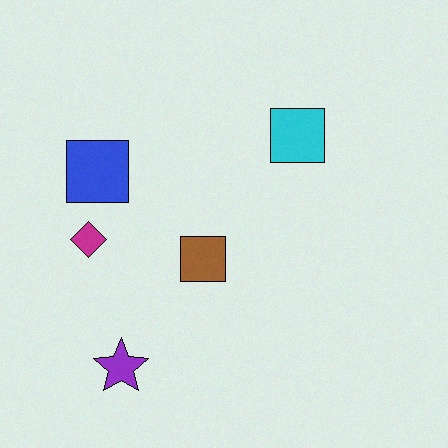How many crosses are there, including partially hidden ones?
There are no crosses.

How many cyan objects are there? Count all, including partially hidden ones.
There is 1 cyan object.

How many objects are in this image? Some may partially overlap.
There are 5 objects.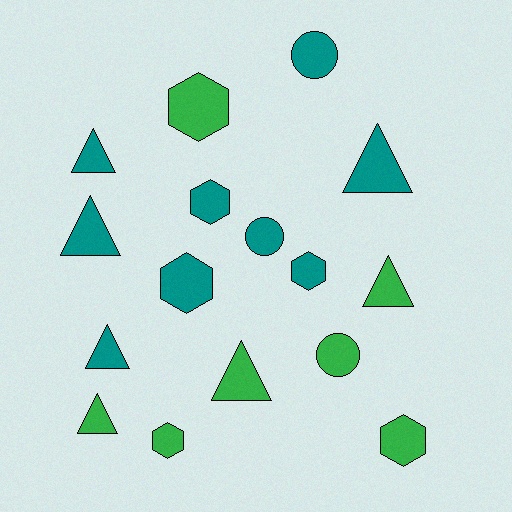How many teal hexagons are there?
There are 3 teal hexagons.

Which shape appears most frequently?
Triangle, with 7 objects.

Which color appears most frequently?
Teal, with 9 objects.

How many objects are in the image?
There are 16 objects.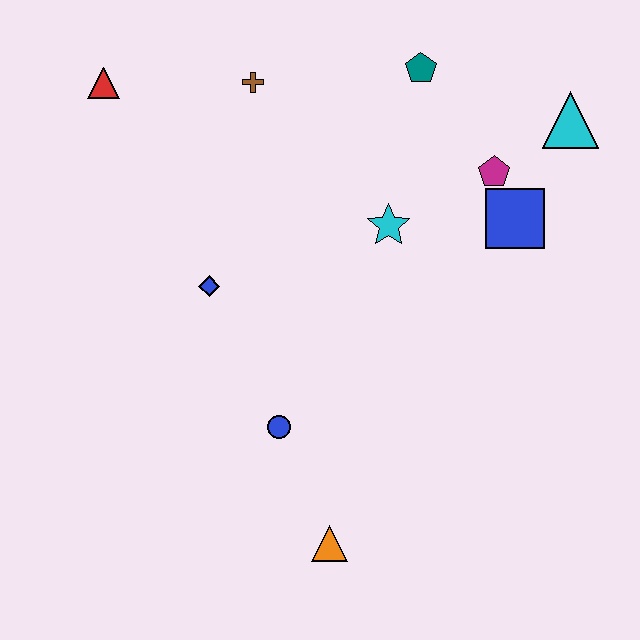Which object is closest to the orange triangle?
The blue circle is closest to the orange triangle.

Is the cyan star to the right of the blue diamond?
Yes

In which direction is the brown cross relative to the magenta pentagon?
The brown cross is to the left of the magenta pentagon.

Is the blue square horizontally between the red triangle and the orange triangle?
No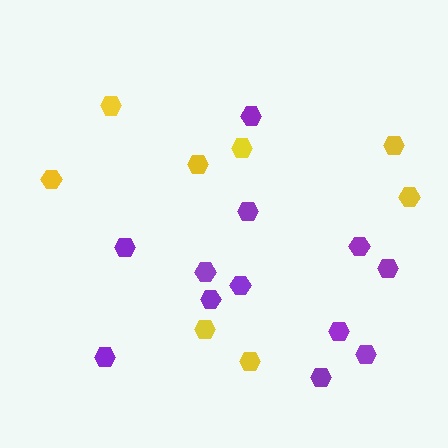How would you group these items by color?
There are 2 groups: one group of yellow hexagons (8) and one group of purple hexagons (12).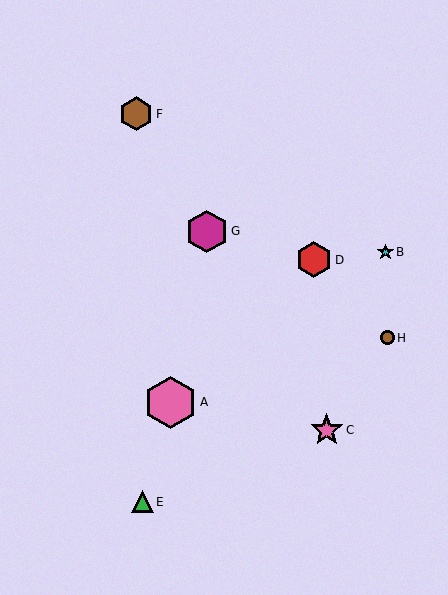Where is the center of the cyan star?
The center of the cyan star is at (386, 252).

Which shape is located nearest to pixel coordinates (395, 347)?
The brown circle (labeled H) at (387, 338) is nearest to that location.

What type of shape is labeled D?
Shape D is a red hexagon.